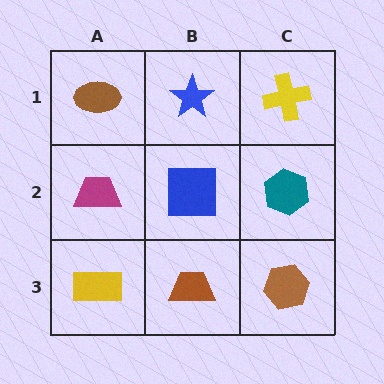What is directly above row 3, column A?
A magenta trapezoid.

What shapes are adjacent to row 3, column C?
A teal hexagon (row 2, column C), a brown trapezoid (row 3, column B).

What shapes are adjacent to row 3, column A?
A magenta trapezoid (row 2, column A), a brown trapezoid (row 3, column B).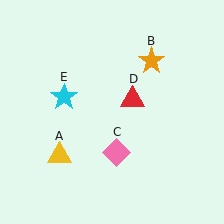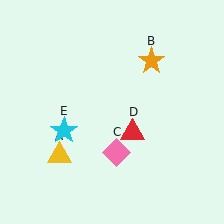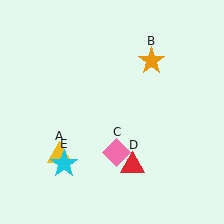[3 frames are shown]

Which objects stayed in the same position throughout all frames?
Yellow triangle (object A) and orange star (object B) and pink diamond (object C) remained stationary.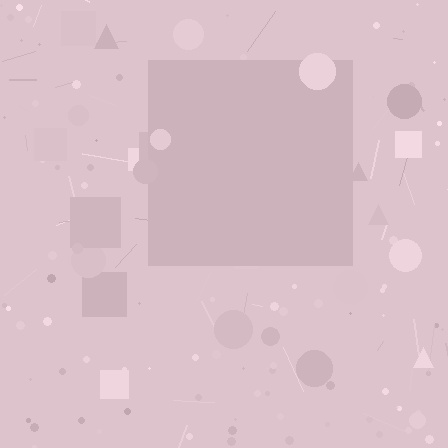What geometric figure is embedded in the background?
A square is embedded in the background.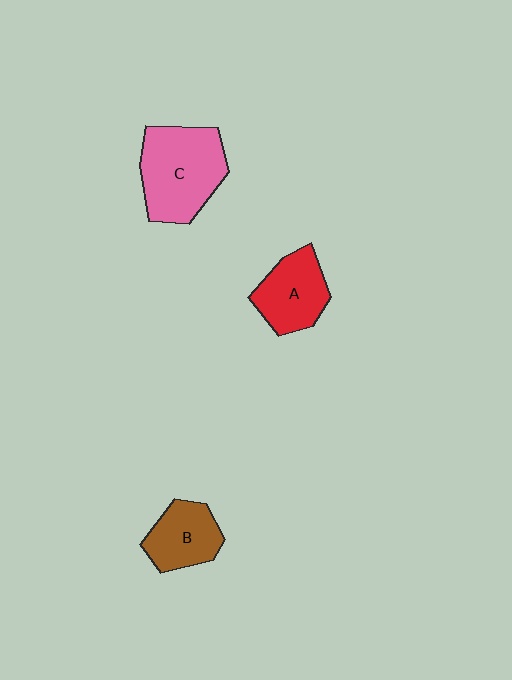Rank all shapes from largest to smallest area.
From largest to smallest: C (pink), A (red), B (brown).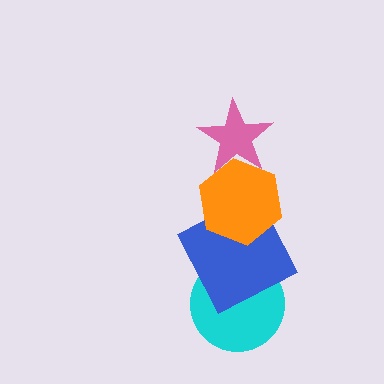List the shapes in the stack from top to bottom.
From top to bottom: the pink star, the orange hexagon, the blue square, the cyan circle.